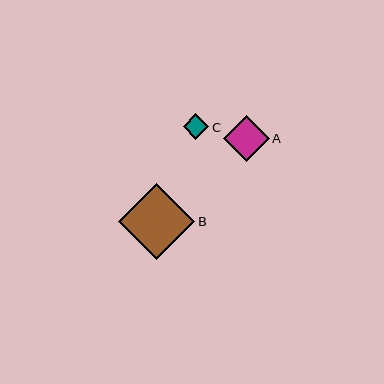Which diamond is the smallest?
Diamond C is the smallest with a size of approximately 26 pixels.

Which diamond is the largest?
Diamond B is the largest with a size of approximately 76 pixels.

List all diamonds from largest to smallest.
From largest to smallest: B, A, C.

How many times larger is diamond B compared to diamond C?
Diamond B is approximately 3.0 times the size of diamond C.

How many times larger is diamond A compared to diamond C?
Diamond A is approximately 1.8 times the size of diamond C.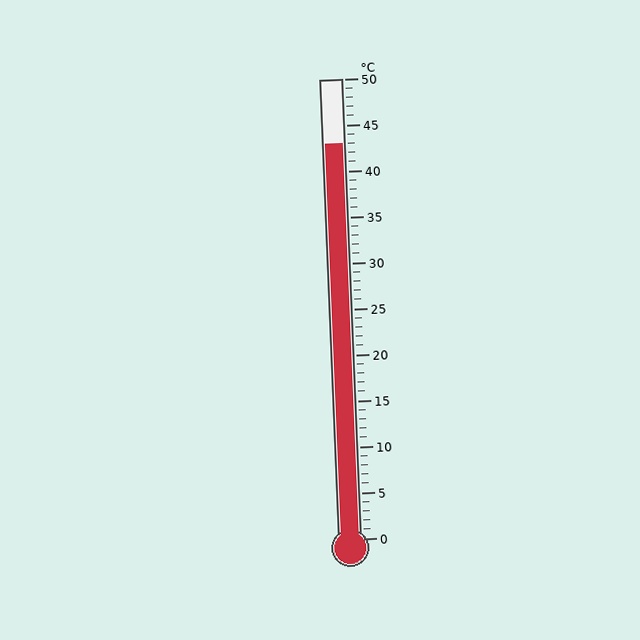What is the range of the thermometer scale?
The thermometer scale ranges from 0°C to 50°C.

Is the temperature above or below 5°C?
The temperature is above 5°C.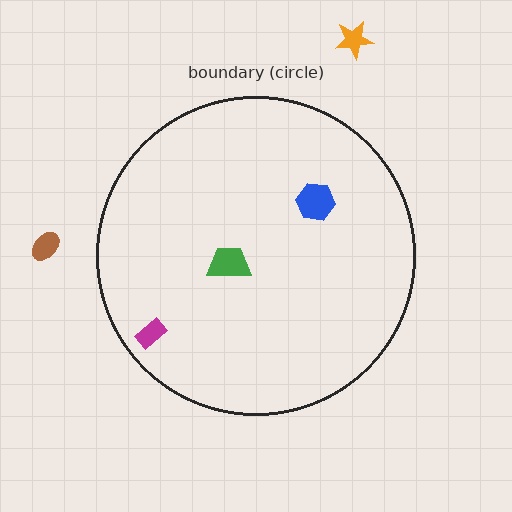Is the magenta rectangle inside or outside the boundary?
Inside.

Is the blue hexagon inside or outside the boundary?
Inside.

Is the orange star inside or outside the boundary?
Outside.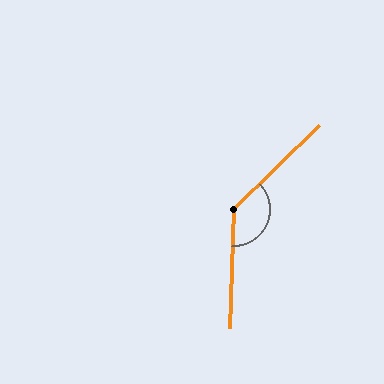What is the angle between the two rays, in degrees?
Approximately 136 degrees.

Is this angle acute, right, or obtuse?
It is obtuse.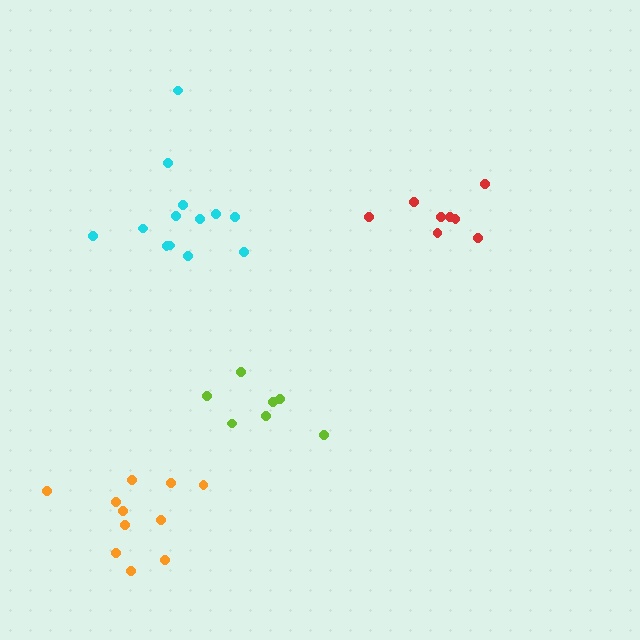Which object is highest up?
The cyan cluster is topmost.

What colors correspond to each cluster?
The clusters are colored: cyan, orange, lime, red.